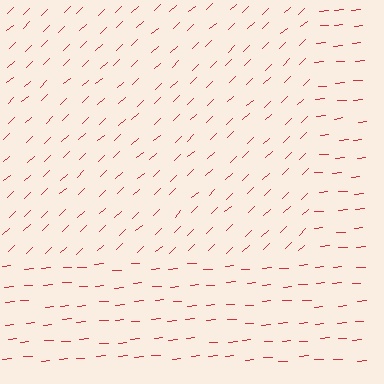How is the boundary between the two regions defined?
The boundary is defined purely by a change in line orientation (approximately 39 degrees difference). All lines are the same color and thickness.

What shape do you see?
I see a rectangle.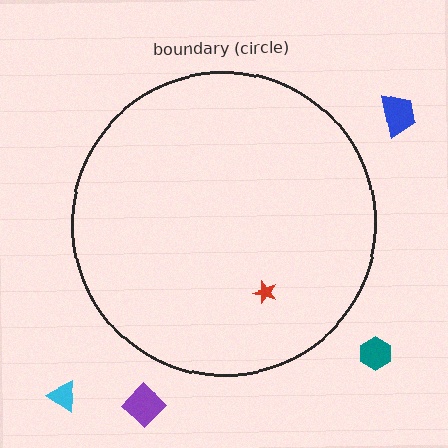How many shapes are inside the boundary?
1 inside, 4 outside.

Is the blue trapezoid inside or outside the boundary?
Outside.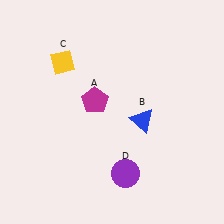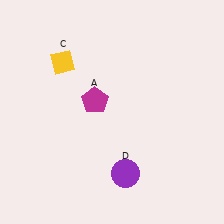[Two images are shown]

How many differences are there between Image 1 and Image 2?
There is 1 difference between the two images.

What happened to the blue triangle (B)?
The blue triangle (B) was removed in Image 2. It was in the bottom-right area of Image 1.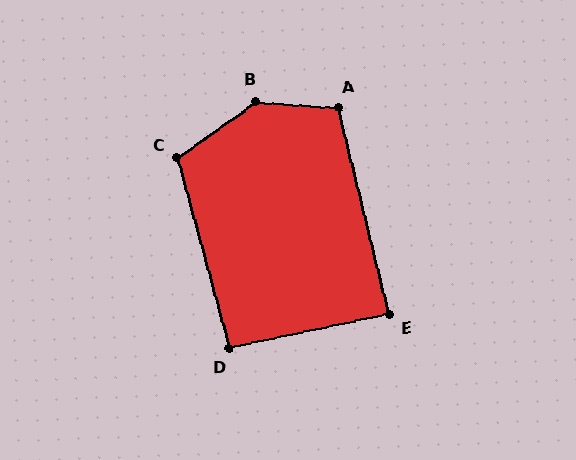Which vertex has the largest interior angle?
B, at approximately 140 degrees.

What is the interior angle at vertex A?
Approximately 108 degrees (obtuse).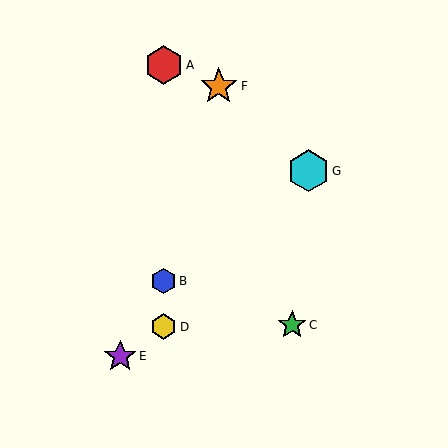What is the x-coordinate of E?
Object E is at x≈120.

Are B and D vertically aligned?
Yes, both are at x≈164.